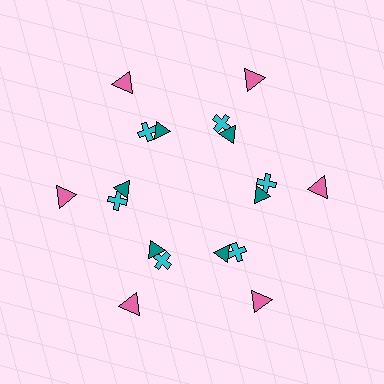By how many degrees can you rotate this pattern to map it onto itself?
The pattern maps onto itself every 60 degrees of rotation.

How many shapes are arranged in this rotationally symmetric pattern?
There are 18 shapes, arranged in 6 groups of 3.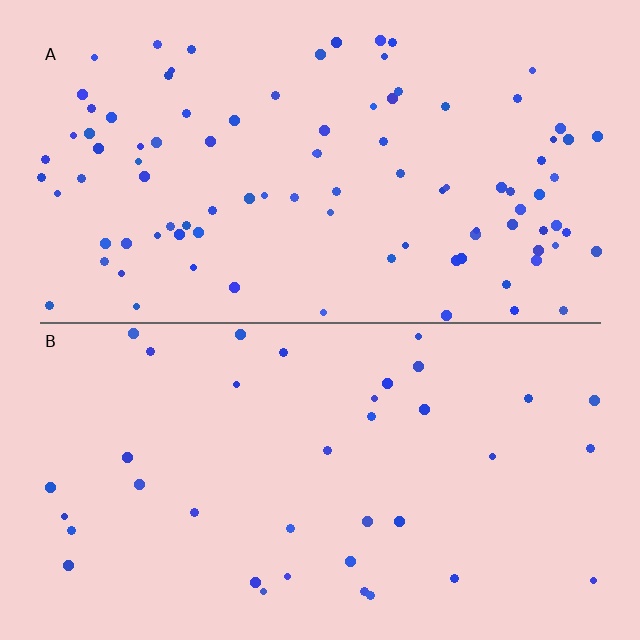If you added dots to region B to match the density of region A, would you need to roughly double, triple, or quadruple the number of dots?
Approximately triple.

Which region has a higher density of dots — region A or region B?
A (the top).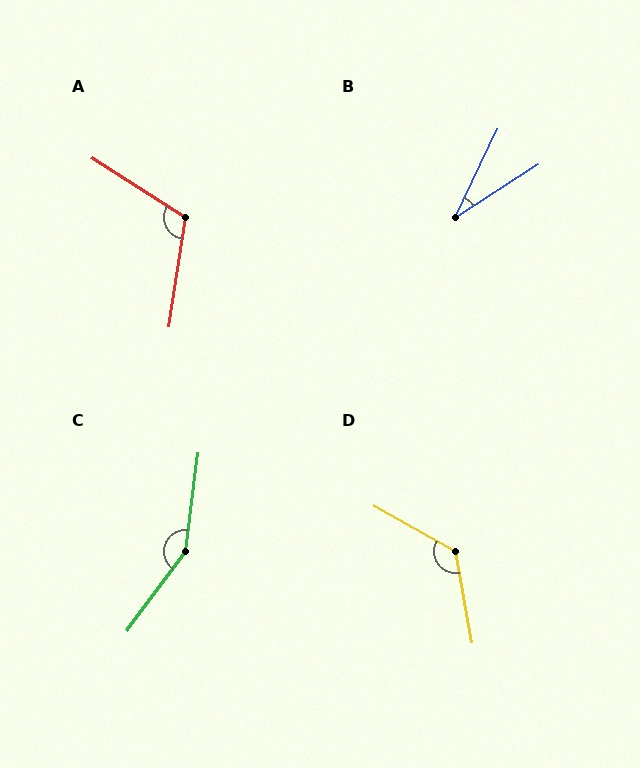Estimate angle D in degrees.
Approximately 129 degrees.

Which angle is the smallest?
B, at approximately 32 degrees.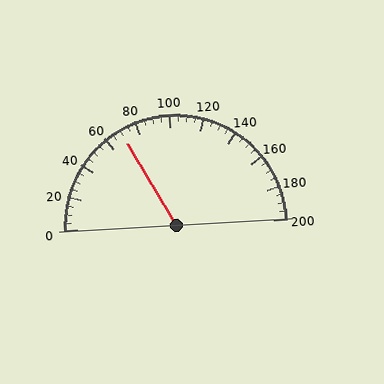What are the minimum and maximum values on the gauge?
The gauge ranges from 0 to 200.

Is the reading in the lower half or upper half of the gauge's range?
The reading is in the lower half of the range (0 to 200).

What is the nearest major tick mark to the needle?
The nearest major tick mark is 80.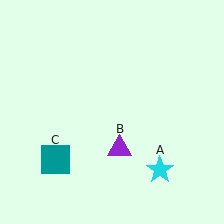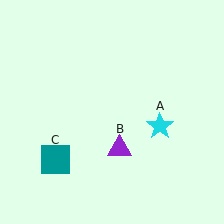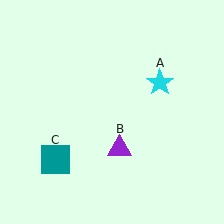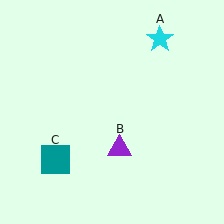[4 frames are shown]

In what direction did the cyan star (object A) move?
The cyan star (object A) moved up.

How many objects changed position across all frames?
1 object changed position: cyan star (object A).